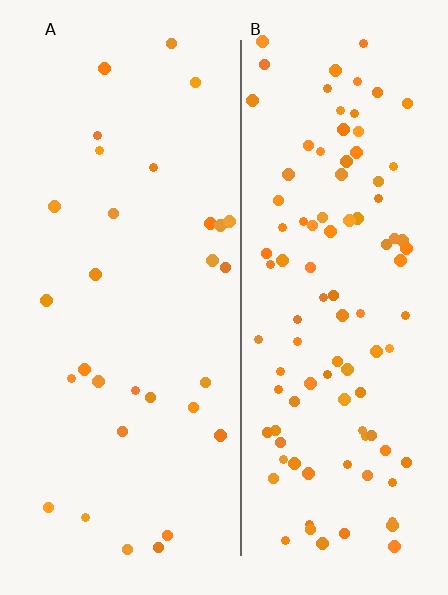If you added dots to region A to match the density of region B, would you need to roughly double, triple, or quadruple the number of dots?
Approximately triple.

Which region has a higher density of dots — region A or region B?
B (the right).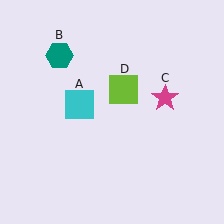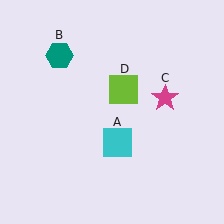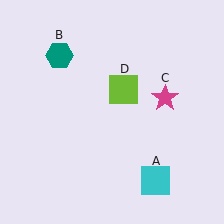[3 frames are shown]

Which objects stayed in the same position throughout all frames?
Teal hexagon (object B) and magenta star (object C) and lime square (object D) remained stationary.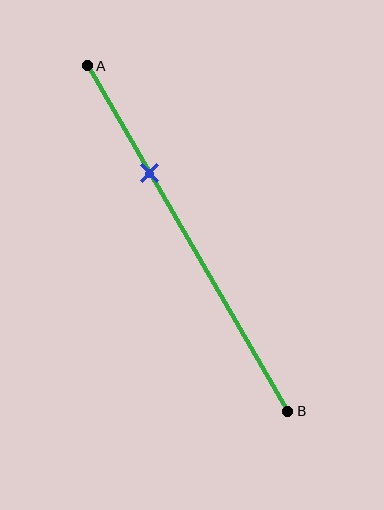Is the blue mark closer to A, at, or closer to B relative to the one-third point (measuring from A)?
The blue mark is approximately at the one-third point of segment AB.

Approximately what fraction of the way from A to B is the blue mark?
The blue mark is approximately 30% of the way from A to B.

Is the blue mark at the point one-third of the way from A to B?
Yes, the mark is approximately at the one-third point.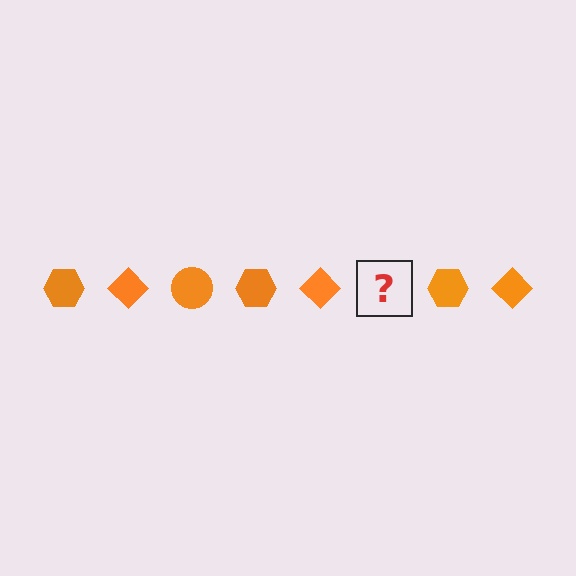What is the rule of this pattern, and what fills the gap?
The rule is that the pattern cycles through hexagon, diamond, circle shapes in orange. The gap should be filled with an orange circle.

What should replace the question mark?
The question mark should be replaced with an orange circle.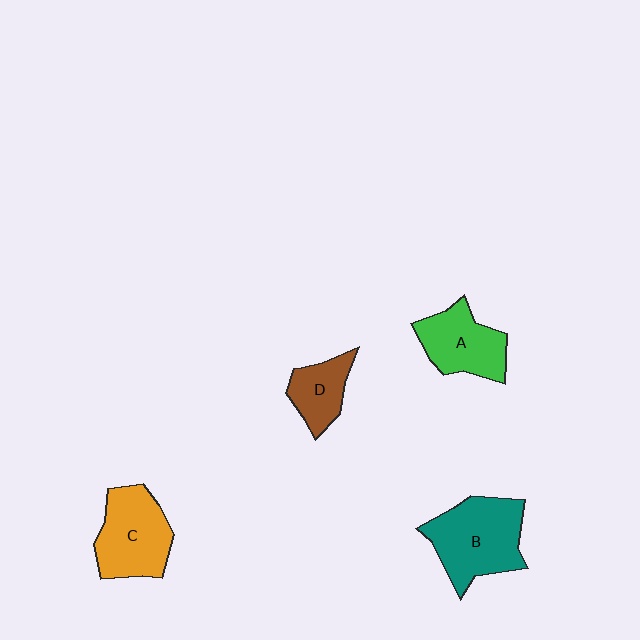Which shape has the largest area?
Shape B (teal).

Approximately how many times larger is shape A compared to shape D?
Approximately 1.4 times.